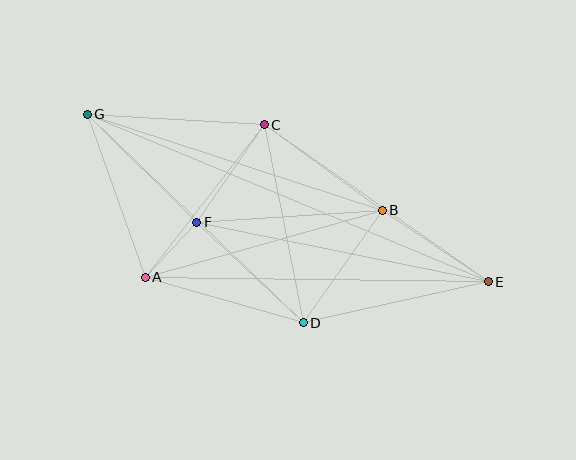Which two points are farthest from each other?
Points E and G are farthest from each other.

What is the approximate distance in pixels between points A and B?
The distance between A and B is approximately 246 pixels.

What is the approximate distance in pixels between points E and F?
The distance between E and F is approximately 298 pixels.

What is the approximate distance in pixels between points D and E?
The distance between D and E is approximately 190 pixels.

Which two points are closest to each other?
Points A and F are closest to each other.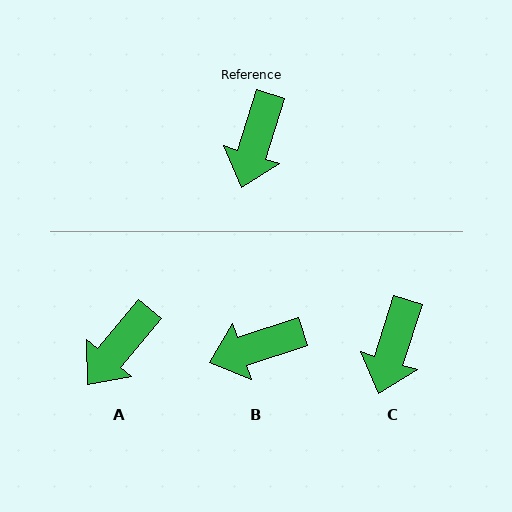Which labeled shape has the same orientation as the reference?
C.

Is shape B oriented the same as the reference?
No, it is off by about 54 degrees.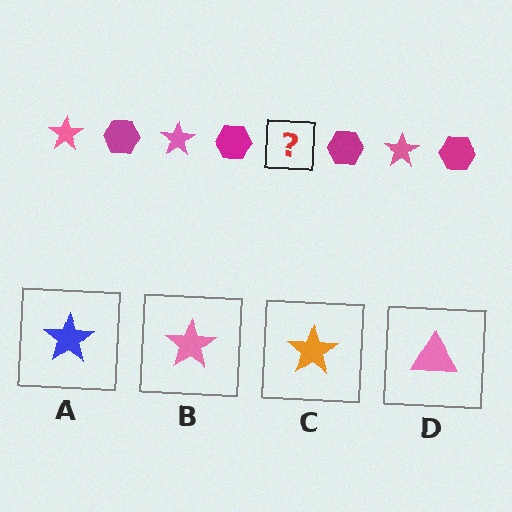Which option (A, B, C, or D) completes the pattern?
B.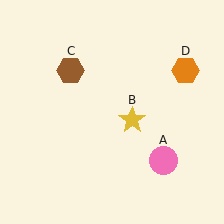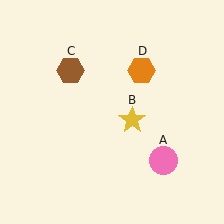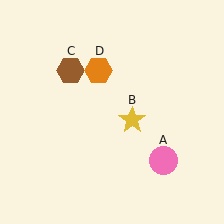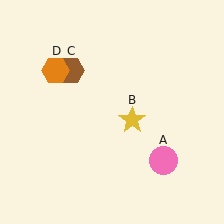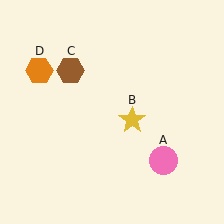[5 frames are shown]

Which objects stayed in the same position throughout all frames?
Pink circle (object A) and yellow star (object B) and brown hexagon (object C) remained stationary.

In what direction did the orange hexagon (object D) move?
The orange hexagon (object D) moved left.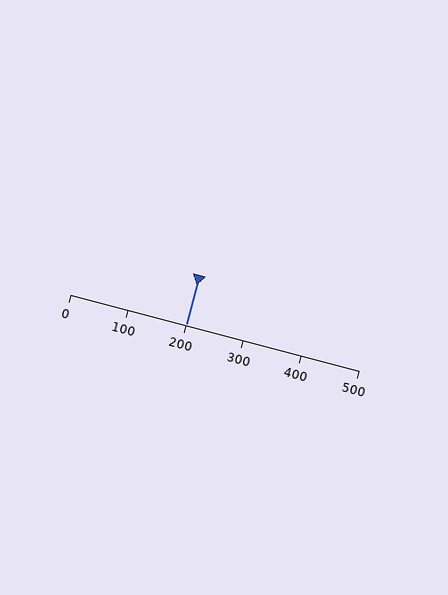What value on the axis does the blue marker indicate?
The marker indicates approximately 200.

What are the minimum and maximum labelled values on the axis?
The axis runs from 0 to 500.